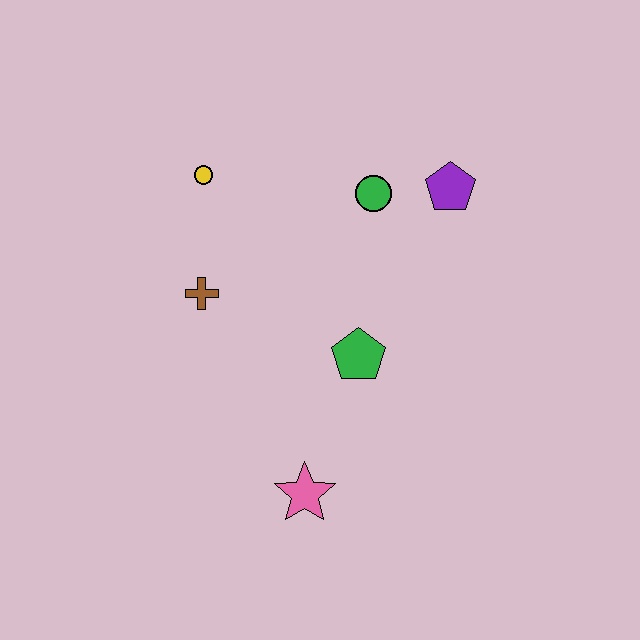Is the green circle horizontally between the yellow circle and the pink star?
No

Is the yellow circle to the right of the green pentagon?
No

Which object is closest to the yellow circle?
The brown cross is closest to the yellow circle.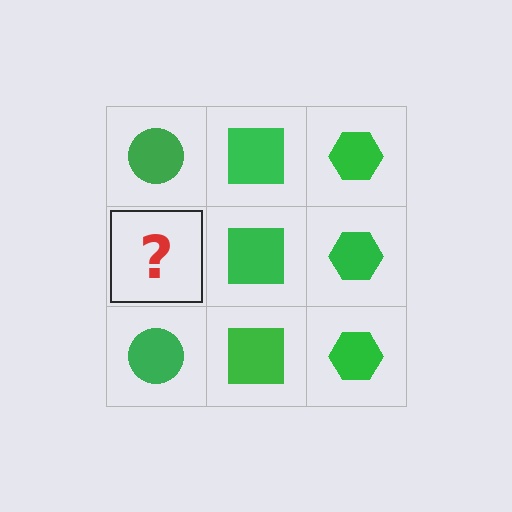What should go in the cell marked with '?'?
The missing cell should contain a green circle.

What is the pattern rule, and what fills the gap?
The rule is that each column has a consistent shape. The gap should be filled with a green circle.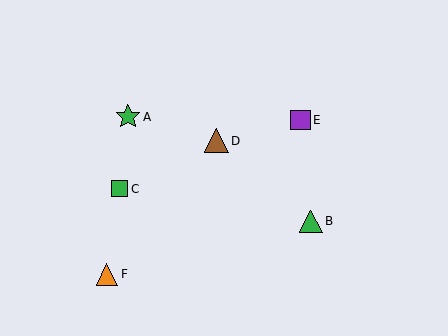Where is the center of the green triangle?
The center of the green triangle is at (311, 221).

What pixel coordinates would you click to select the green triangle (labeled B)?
Click at (311, 221) to select the green triangle B.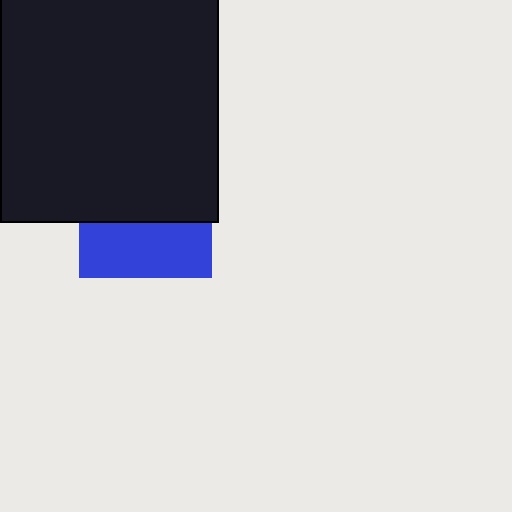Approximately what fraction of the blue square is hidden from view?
Roughly 59% of the blue square is hidden behind the black rectangle.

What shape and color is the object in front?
The object in front is a black rectangle.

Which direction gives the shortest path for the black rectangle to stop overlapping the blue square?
Moving up gives the shortest separation.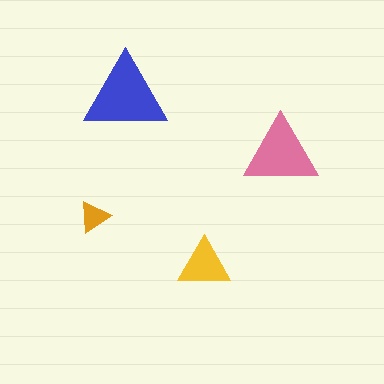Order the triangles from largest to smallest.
the blue one, the pink one, the yellow one, the orange one.